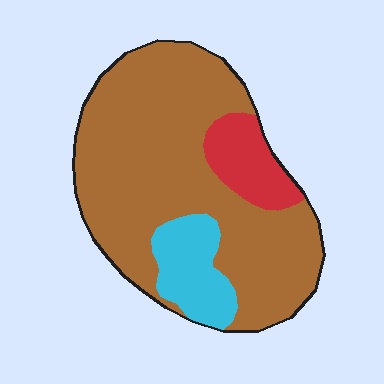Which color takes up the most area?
Brown, at roughly 75%.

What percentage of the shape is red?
Red covers roughly 10% of the shape.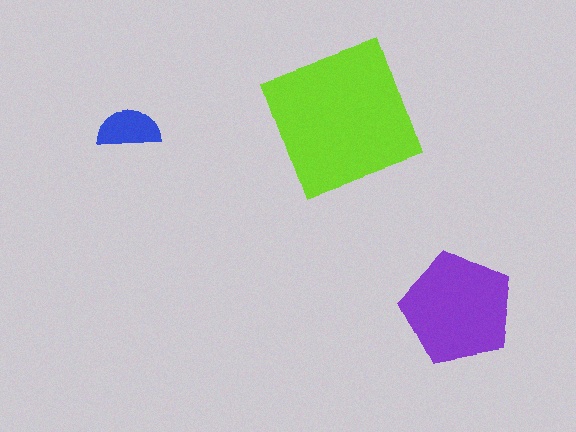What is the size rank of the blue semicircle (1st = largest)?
3rd.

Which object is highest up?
The blue semicircle is topmost.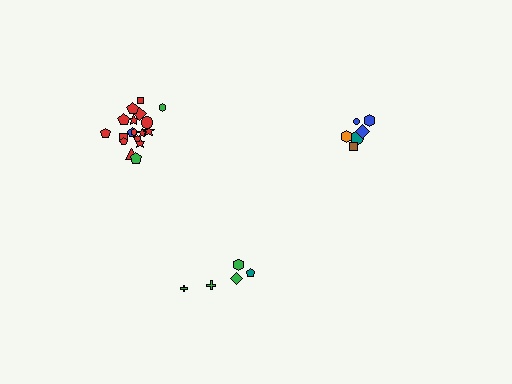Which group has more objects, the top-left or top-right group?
The top-left group.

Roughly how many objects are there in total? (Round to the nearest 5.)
Roughly 30 objects in total.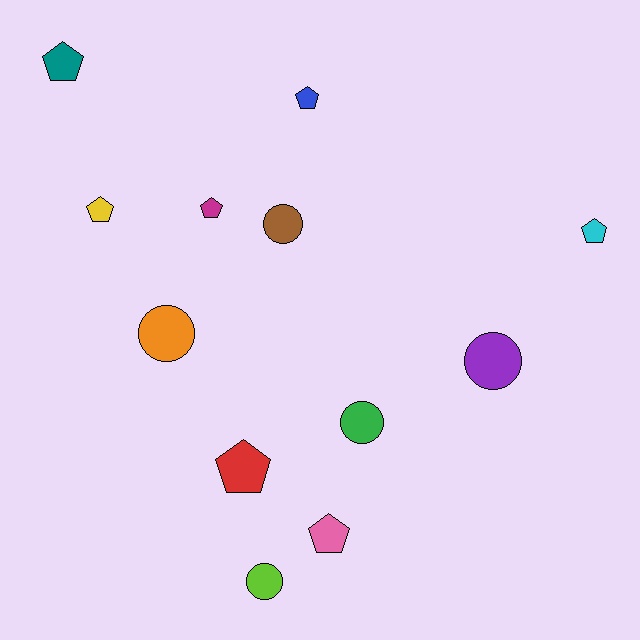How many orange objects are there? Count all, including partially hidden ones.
There is 1 orange object.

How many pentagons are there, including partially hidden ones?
There are 7 pentagons.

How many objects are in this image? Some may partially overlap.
There are 12 objects.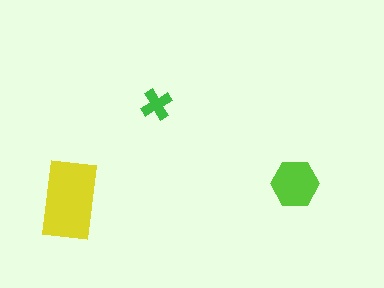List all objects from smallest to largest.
The green cross, the lime hexagon, the yellow rectangle.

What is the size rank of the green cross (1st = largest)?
3rd.